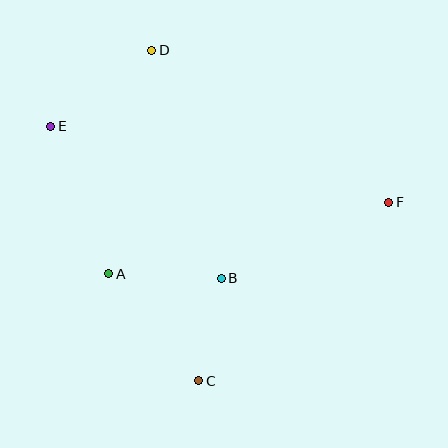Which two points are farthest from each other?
Points E and F are farthest from each other.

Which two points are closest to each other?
Points B and C are closest to each other.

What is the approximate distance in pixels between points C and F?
The distance between C and F is approximately 261 pixels.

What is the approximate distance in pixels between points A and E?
The distance between A and E is approximately 158 pixels.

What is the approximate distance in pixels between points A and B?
The distance between A and B is approximately 113 pixels.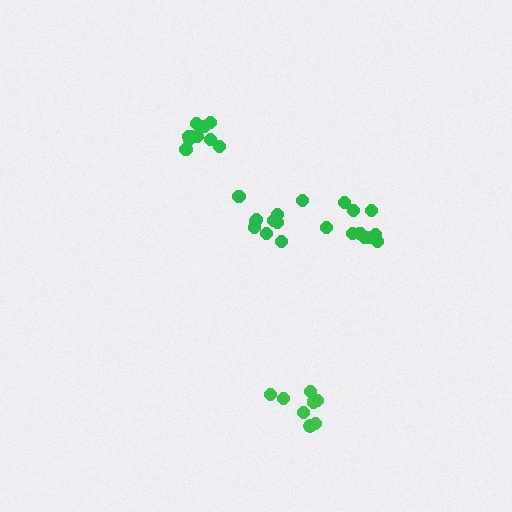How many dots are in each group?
Group 1: 10 dots, Group 2: 10 dots, Group 3: 10 dots, Group 4: 8 dots (38 total).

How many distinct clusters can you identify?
There are 4 distinct clusters.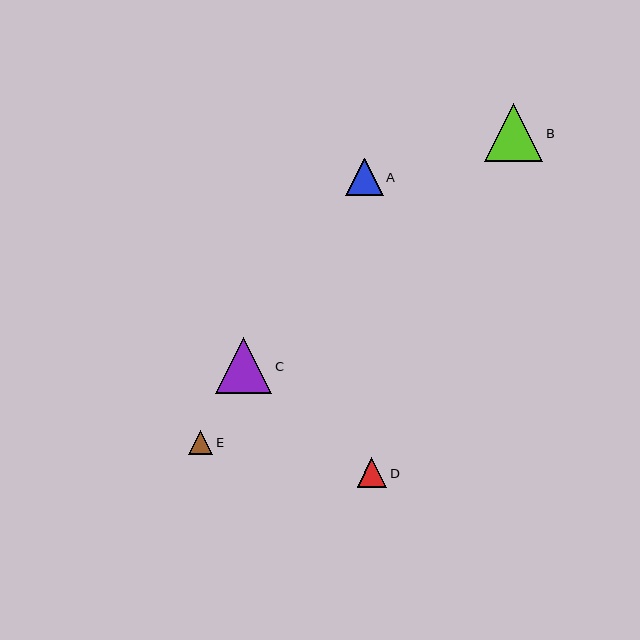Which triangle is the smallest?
Triangle E is the smallest with a size of approximately 25 pixels.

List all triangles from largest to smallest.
From largest to smallest: B, C, A, D, E.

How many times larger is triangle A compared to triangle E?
Triangle A is approximately 1.5 times the size of triangle E.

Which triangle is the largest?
Triangle B is the largest with a size of approximately 58 pixels.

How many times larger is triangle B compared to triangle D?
Triangle B is approximately 2.0 times the size of triangle D.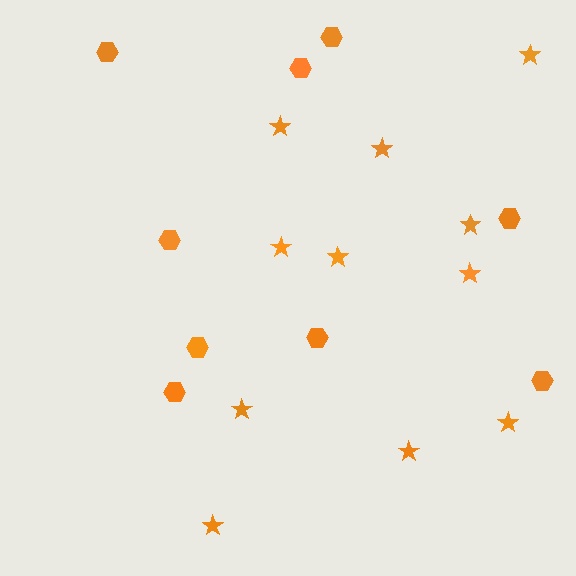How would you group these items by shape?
There are 2 groups: one group of hexagons (9) and one group of stars (11).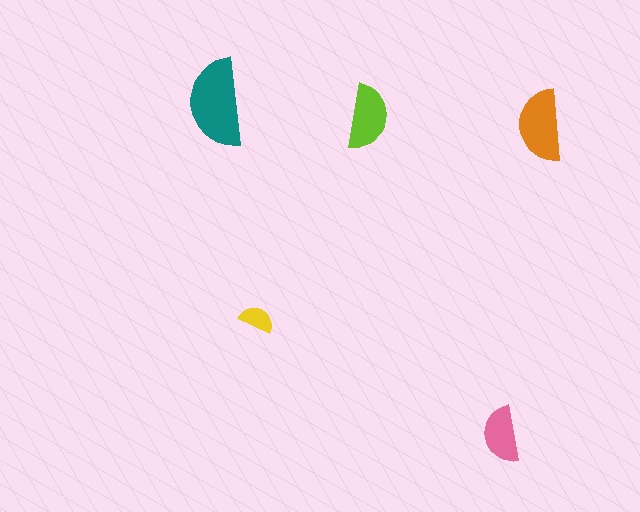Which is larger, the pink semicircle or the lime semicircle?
The lime one.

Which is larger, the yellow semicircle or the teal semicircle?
The teal one.